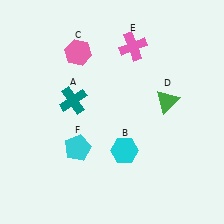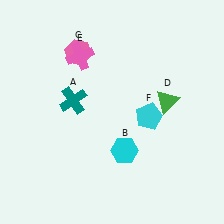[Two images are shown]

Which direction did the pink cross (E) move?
The pink cross (E) moved left.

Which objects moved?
The objects that moved are: the pink cross (E), the cyan pentagon (F).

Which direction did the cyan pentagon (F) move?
The cyan pentagon (F) moved right.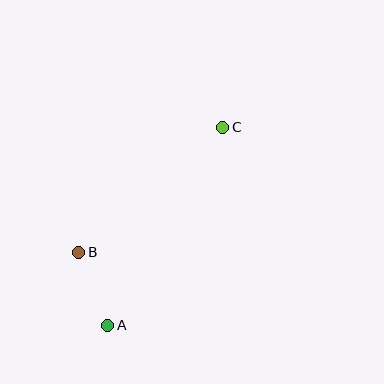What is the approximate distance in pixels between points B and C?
The distance between B and C is approximately 191 pixels.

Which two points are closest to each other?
Points A and B are closest to each other.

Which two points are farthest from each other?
Points A and C are farthest from each other.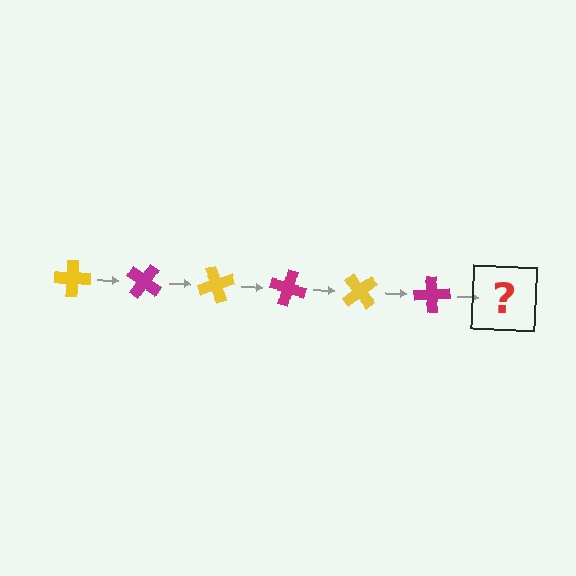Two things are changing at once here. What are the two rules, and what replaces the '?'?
The two rules are that it rotates 35 degrees each step and the color cycles through yellow and magenta. The '?' should be a yellow cross, rotated 210 degrees from the start.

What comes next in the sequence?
The next element should be a yellow cross, rotated 210 degrees from the start.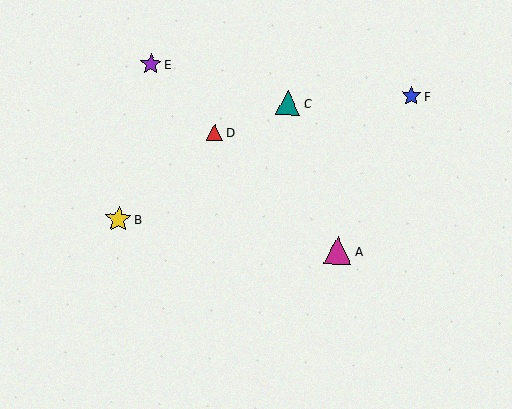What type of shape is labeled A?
Shape A is a magenta triangle.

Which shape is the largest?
The magenta triangle (labeled A) is the largest.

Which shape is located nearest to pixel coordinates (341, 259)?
The magenta triangle (labeled A) at (338, 250) is nearest to that location.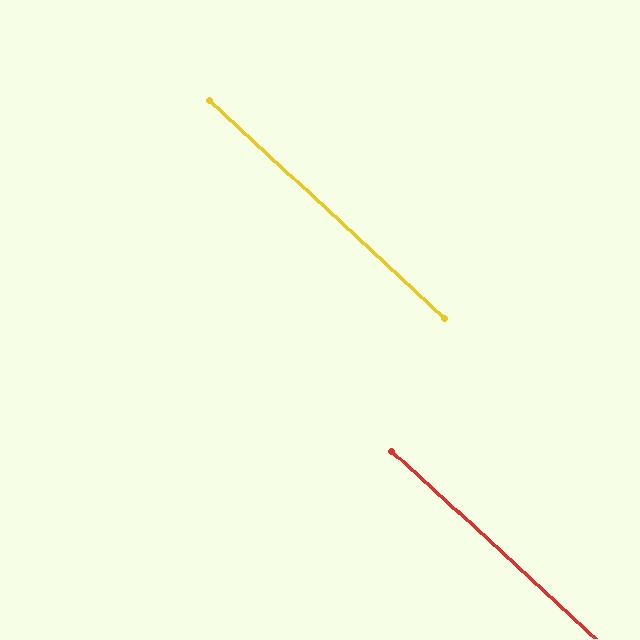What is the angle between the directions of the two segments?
Approximately 0 degrees.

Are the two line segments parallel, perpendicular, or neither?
Parallel — their directions differ by only 0.1°.